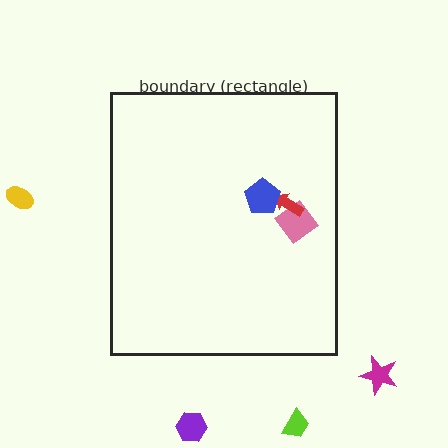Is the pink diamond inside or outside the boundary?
Inside.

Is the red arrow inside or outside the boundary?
Inside.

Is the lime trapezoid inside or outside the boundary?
Outside.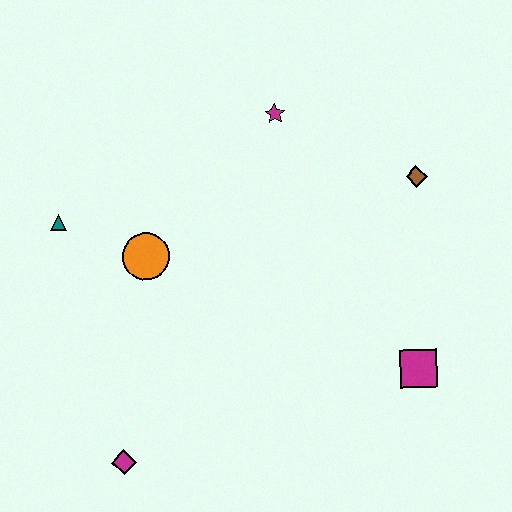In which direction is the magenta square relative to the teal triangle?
The magenta square is to the right of the teal triangle.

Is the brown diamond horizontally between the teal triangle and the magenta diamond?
No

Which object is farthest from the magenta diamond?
The brown diamond is farthest from the magenta diamond.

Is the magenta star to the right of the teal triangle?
Yes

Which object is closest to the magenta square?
The brown diamond is closest to the magenta square.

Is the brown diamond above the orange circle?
Yes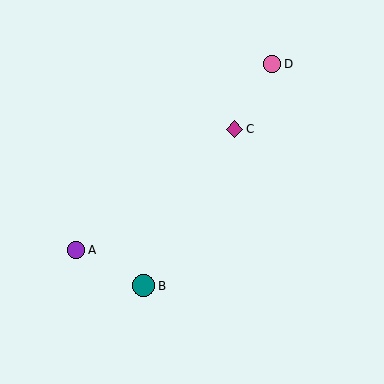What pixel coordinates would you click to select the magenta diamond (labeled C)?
Click at (235, 129) to select the magenta diamond C.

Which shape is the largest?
The teal circle (labeled B) is the largest.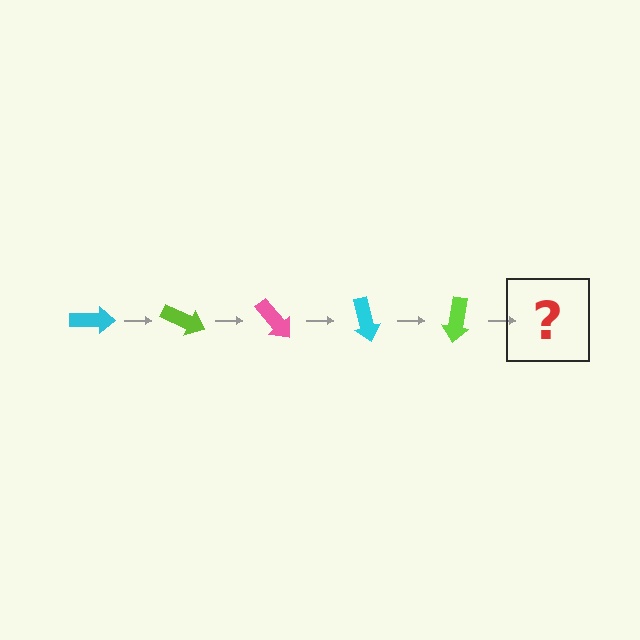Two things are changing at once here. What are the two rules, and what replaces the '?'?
The two rules are that it rotates 25 degrees each step and the color cycles through cyan, lime, and pink. The '?' should be a pink arrow, rotated 125 degrees from the start.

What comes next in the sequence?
The next element should be a pink arrow, rotated 125 degrees from the start.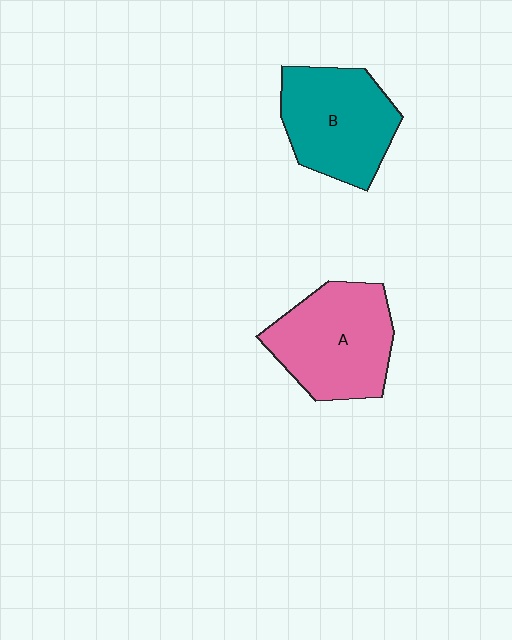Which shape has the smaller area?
Shape B (teal).